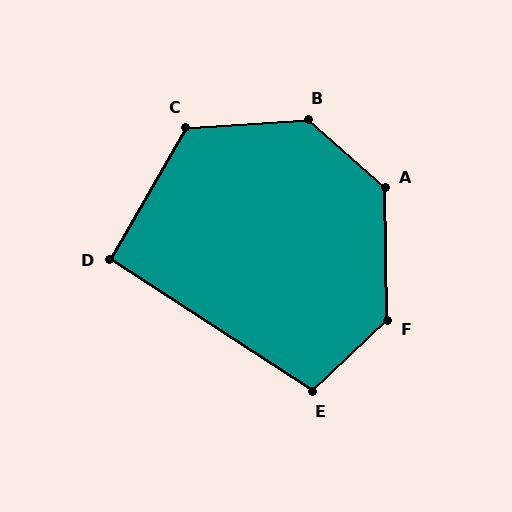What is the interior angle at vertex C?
Approximately 124 degrees (obtuse).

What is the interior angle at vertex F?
Approximately 132 degrees (obtuse).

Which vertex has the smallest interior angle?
D, at approximately 93 degrees.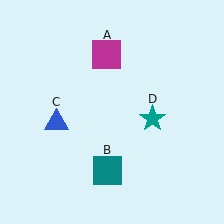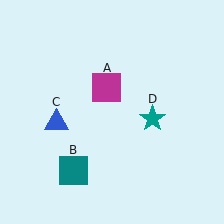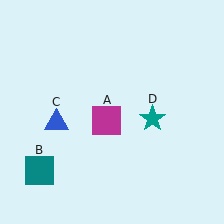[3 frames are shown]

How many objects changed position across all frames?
2 objects changed position: magenta square (object A), teal square (object B).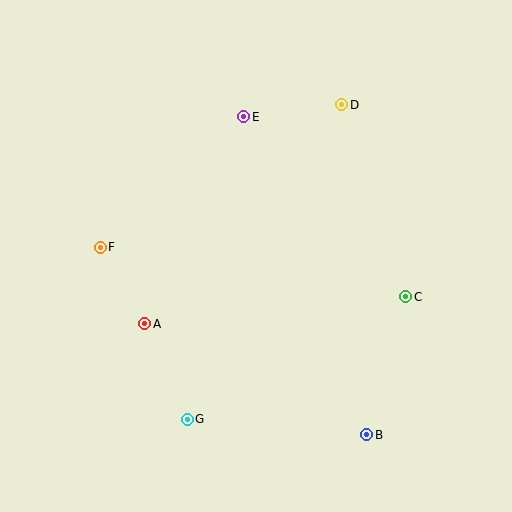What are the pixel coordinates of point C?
Point C is at (406, 297).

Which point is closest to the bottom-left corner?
Point G is closest to the bottom-left corner.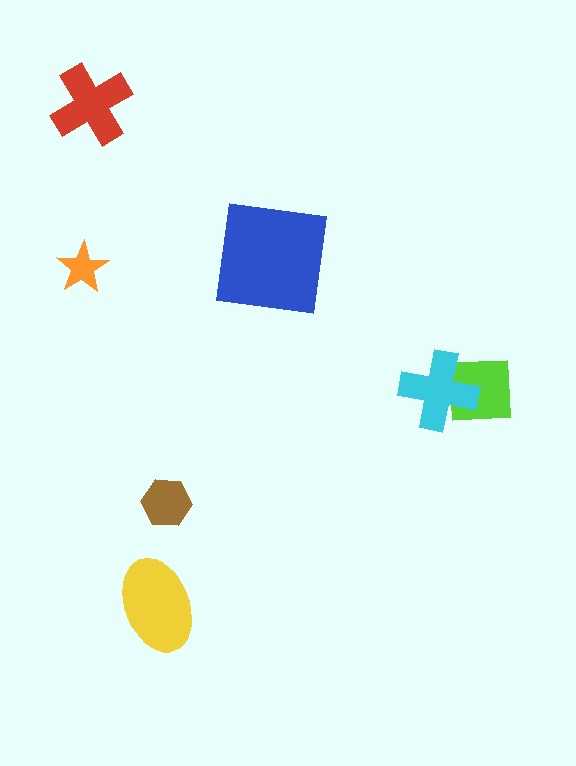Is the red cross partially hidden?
No, no other shape covers it.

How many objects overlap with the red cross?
0 objects overlap with the red cross.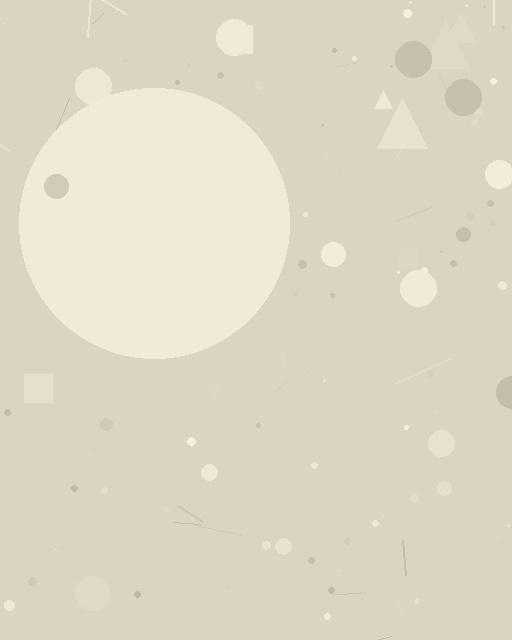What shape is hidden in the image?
A circle is hidden in the image.